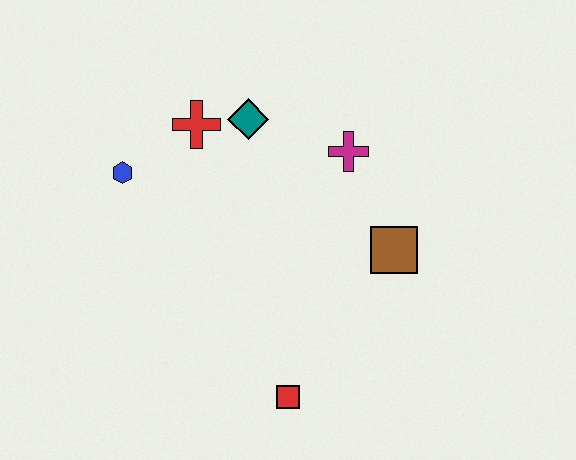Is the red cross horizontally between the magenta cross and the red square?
No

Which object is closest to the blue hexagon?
The red cross is closest to the blue hexagon.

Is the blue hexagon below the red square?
No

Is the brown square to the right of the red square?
Yes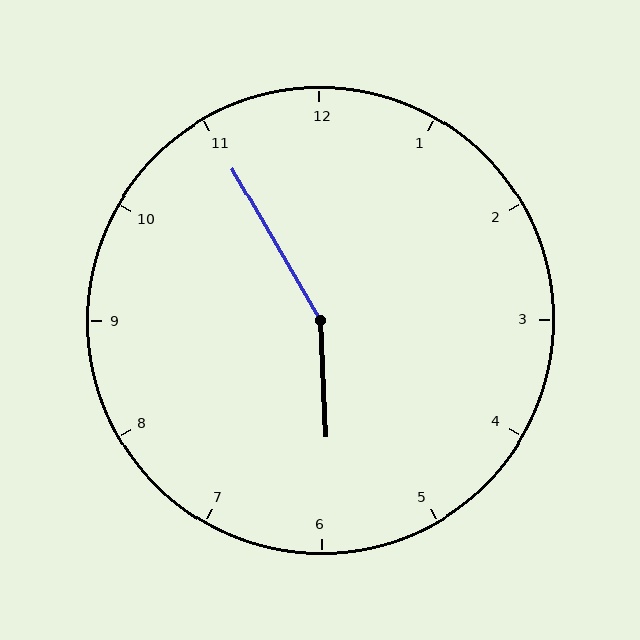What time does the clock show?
5:55.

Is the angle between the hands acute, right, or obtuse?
It is obtuse.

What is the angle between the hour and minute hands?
Approximately 152 degrees.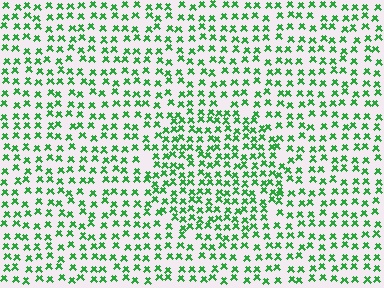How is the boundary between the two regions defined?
The boundary is defined by a change in element density (approximately 1.5x ratio). All elements are the same color, size, and shape.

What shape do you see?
I see a circle.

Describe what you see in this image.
The image contains small green elements arranged at two different densities. A circle-shaped region is visible where the elements are more densely packed than the surrounding area.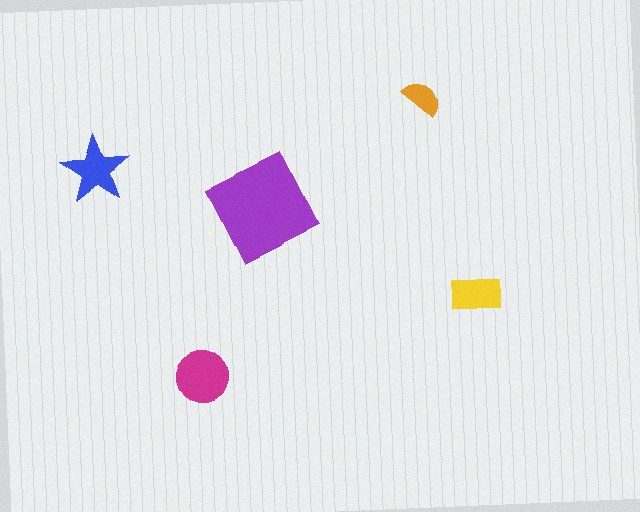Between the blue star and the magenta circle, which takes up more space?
The magenta circle.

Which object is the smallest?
The orange semicircle.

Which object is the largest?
The purple diamond.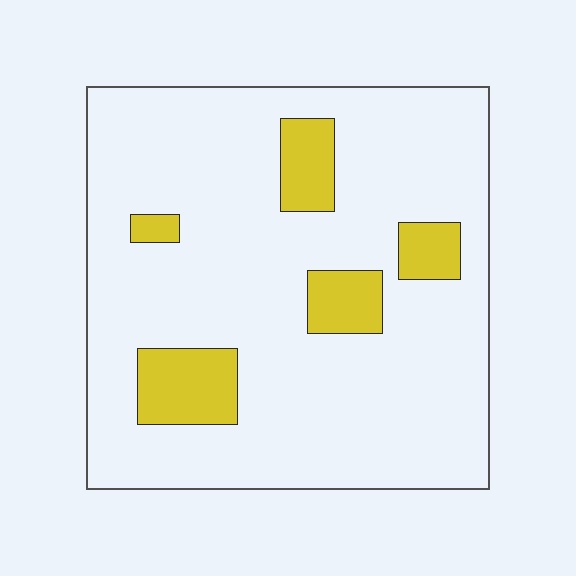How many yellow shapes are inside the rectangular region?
5.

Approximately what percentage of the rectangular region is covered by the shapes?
Approximately 15%.